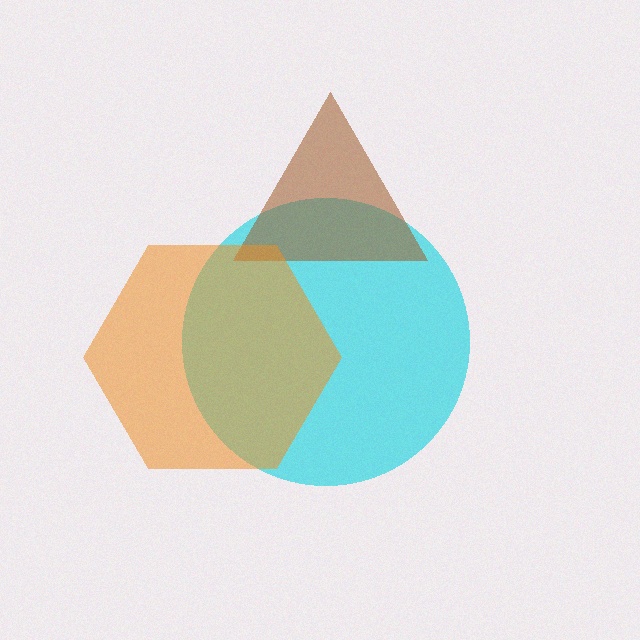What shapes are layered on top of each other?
The layered shapes are: a cyan circle, a brown triangle, an orange hexagon.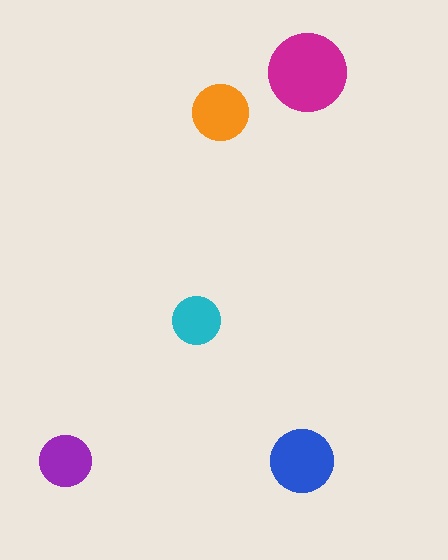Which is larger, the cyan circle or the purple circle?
The purple one.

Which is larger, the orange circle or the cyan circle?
The orange one.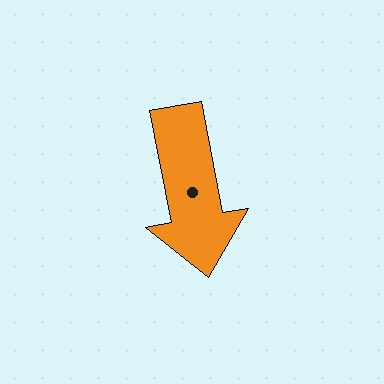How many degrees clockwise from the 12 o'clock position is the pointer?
Approximately 169 degrees.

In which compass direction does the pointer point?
South.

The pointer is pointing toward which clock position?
Roughly 6 o'clock.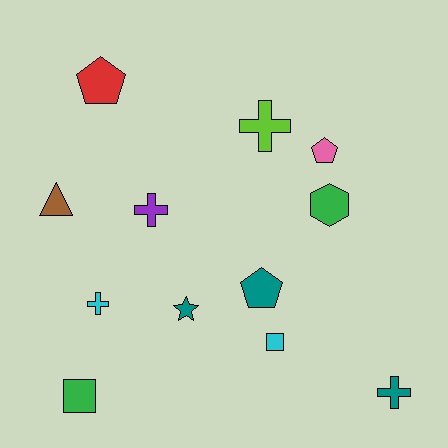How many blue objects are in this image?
There are no blue objects.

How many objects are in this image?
There are 12 objects.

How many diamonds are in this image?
There are no diamonds.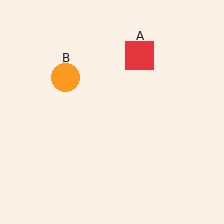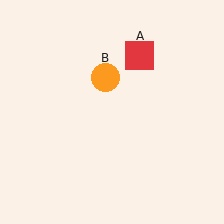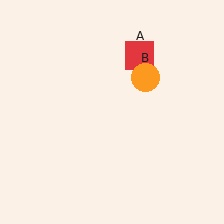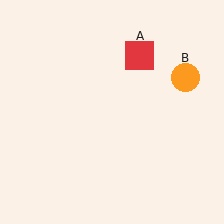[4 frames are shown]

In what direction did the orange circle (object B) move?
The orange circle (object B) moved right.